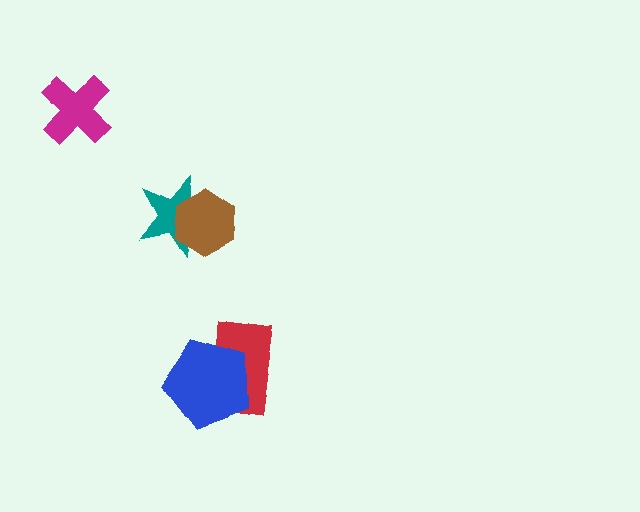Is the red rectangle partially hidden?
Yes, it is partially covered by another shape.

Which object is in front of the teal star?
The brown hexagon is in front of the teal star.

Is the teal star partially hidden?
Yes, it is partially covered by another shape.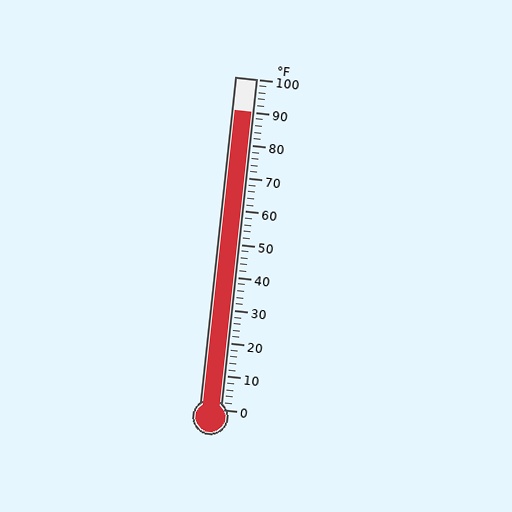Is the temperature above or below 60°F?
The temperature is above 60°F.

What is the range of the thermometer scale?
The thermometer scale ranges from 0°F to 100°F.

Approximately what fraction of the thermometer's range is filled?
The thermometer is filled to approximately 90% of its range.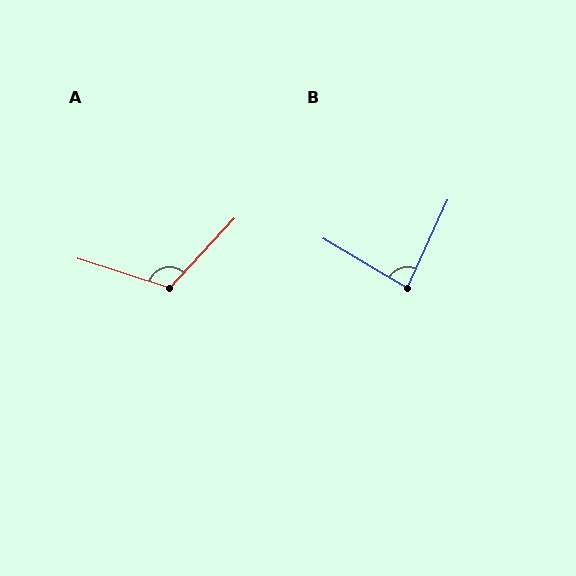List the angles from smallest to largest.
B (84°), A (115°).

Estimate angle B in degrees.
Approximately 84 degrees.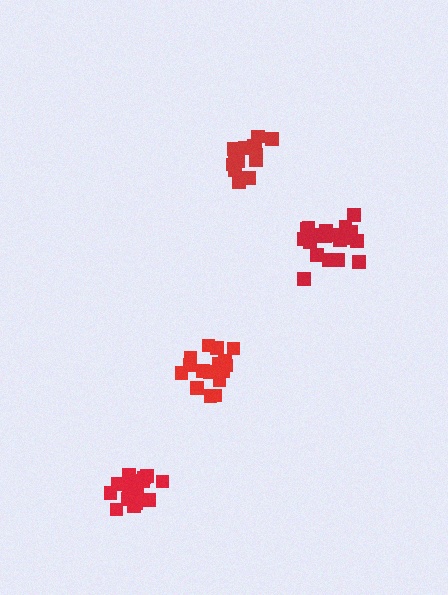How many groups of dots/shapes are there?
There are 4 groups.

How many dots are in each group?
Group 1: 21 dots, Group 2: 15 dots, Group 3: 17 dots, Group 4: 15 dots (68 total).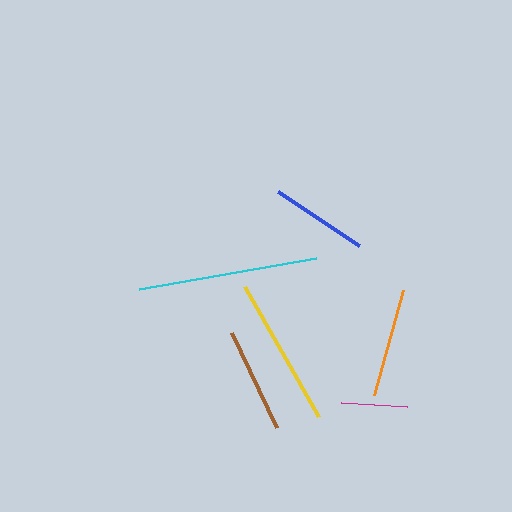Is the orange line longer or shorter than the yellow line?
The yellow line is longer than the orange line.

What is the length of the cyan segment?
The cyan segment is approximately 180 pixels long.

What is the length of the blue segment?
The blue segment is approximately 98 pixels long.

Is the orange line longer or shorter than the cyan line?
The cyan line is longer than the orange line.